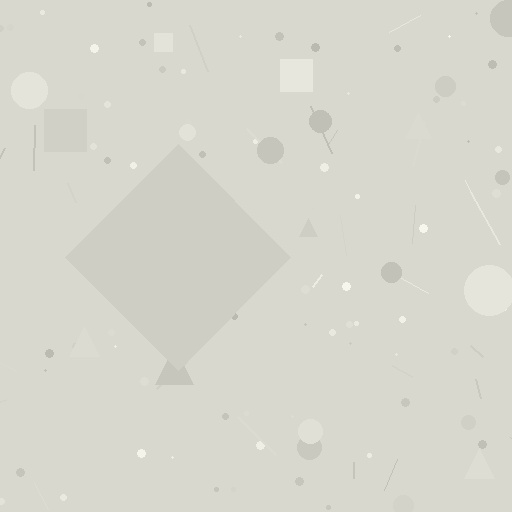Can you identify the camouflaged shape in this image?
The camouflaged shape is a diamond.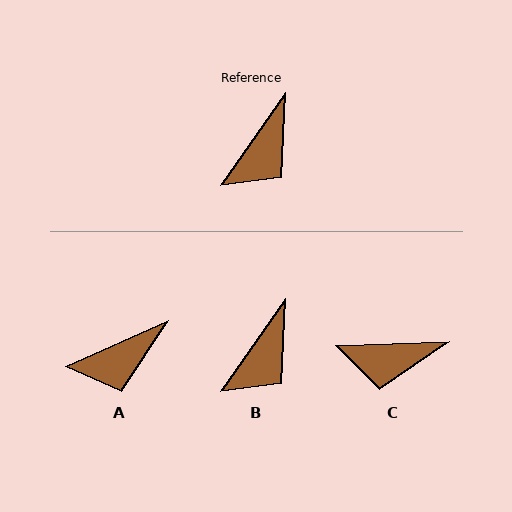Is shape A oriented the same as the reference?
No, it is off by about 31 degrees.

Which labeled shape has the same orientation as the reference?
B.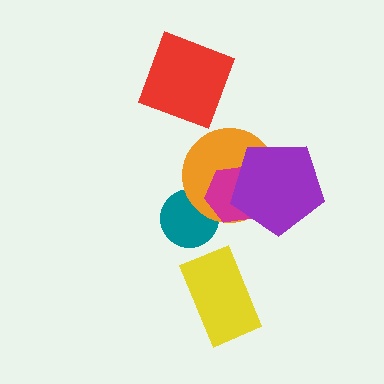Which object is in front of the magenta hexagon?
The purple pentagon is in front of the magenta hexagon.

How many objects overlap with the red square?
0 objects overlap with the red square.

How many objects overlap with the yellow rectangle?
0 objects overlap with the yellow rectangle.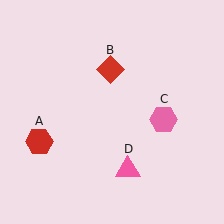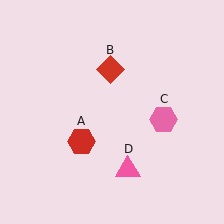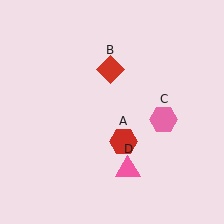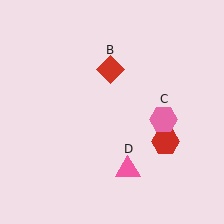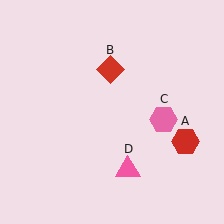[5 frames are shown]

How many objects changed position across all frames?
1 object changed position: red hexagon (object A).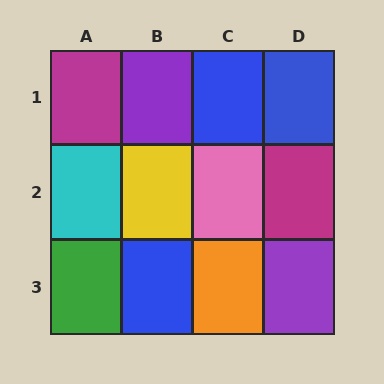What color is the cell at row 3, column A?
Green.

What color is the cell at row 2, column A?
Cyan.